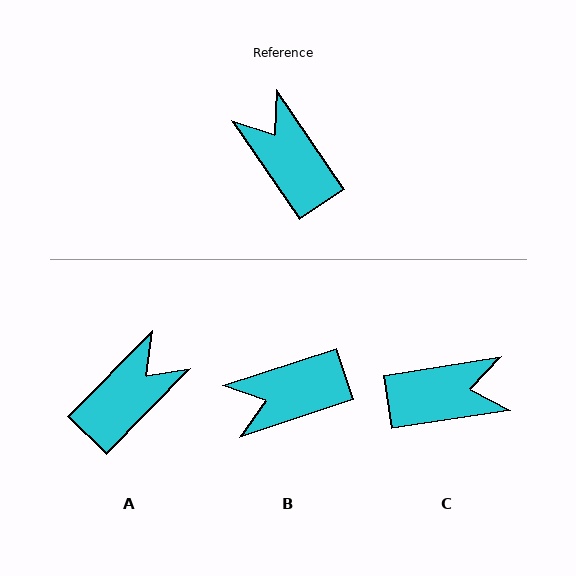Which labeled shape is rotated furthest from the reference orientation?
C, about 115 degrees away.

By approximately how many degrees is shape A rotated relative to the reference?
Approximately 79 degrees clockwise.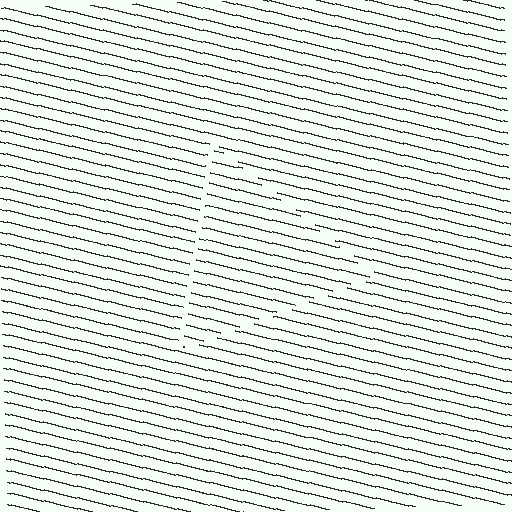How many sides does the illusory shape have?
3 sides — the line-ends trace a triangle.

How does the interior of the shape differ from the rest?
The interior of the shape contains the same grating, shifted by half a period — the contour is defined by the phase discontinuity where line-ends from the inner and outer gratings abut.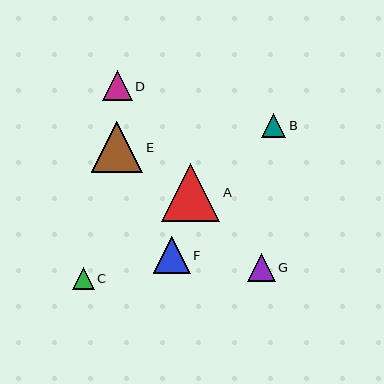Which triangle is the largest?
Triangle A is the largest with a size of approximately 58 pixels.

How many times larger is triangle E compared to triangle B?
Triangle E is approximately 2.1 times the size of triangle B.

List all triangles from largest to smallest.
From largest to smallest: A, E, F, D, G, B, C.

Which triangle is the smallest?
Triangle C is the smallest with a size of approximately 22 pixels.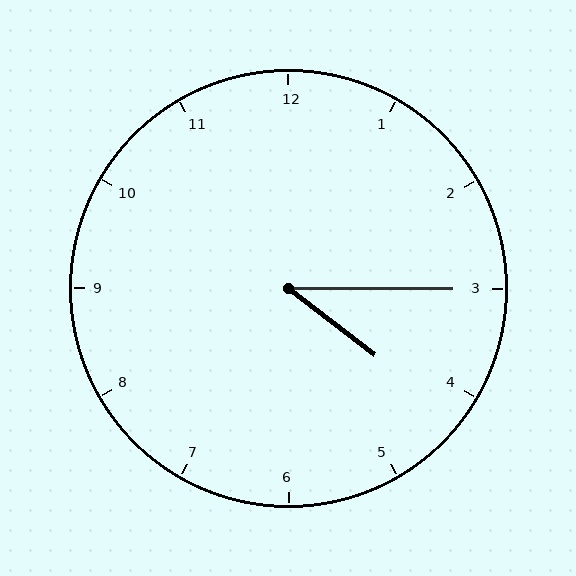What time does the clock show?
4:15.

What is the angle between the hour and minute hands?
Approximately 38 degrees.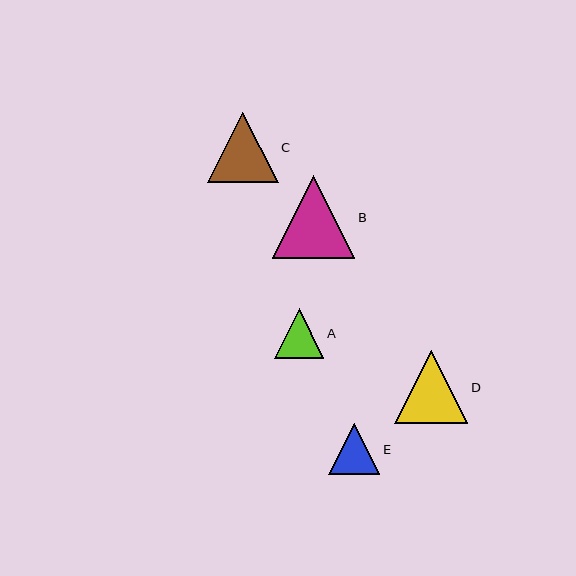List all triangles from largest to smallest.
From largest to smallest: B, D, C, E, A.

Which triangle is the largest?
Triangle B is the largest with a size of approximately 82 pixels.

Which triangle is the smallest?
Triangle A is the smallest with a size of approximately 50 pixels.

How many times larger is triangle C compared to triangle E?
Triangle C is approximately 1.4 times the size of triangle E.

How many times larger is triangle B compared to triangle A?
Triangle B is approximately 1.7 times the size of triangle A.